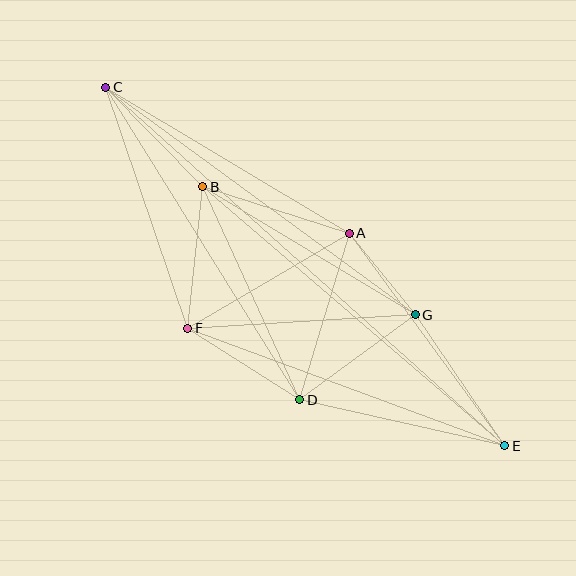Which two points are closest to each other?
Points A and G are closest to each other.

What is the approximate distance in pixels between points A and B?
The distance between A and B is approximately 154 pixels.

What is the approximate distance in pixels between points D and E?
The distance between D and E is approximately 210 pixels.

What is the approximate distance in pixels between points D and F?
The distance between D and F is approximately 132 pixels.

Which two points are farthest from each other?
Points C and E are farthest from each other.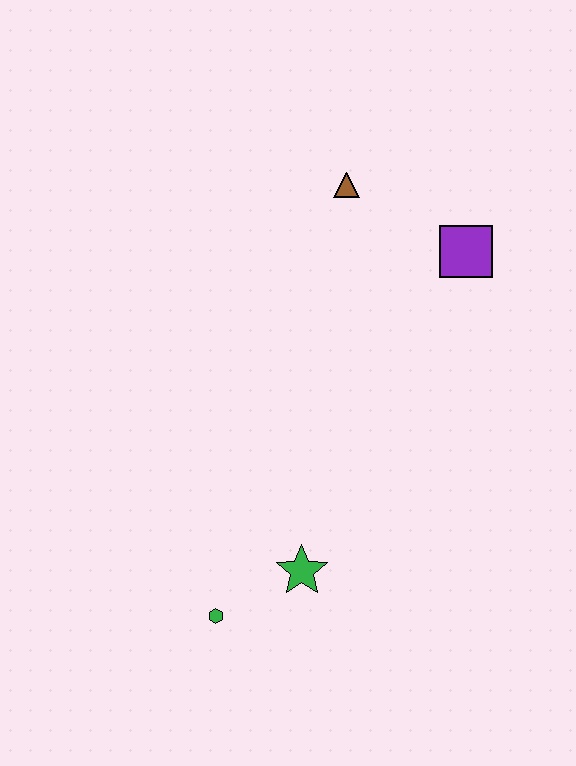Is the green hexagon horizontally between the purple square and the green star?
No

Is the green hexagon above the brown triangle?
No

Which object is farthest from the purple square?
The green hexagon is farthest from the purple square.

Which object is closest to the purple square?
The brown triangle is closest to the purple square.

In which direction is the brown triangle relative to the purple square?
The brown triangle is to the left of the purple square.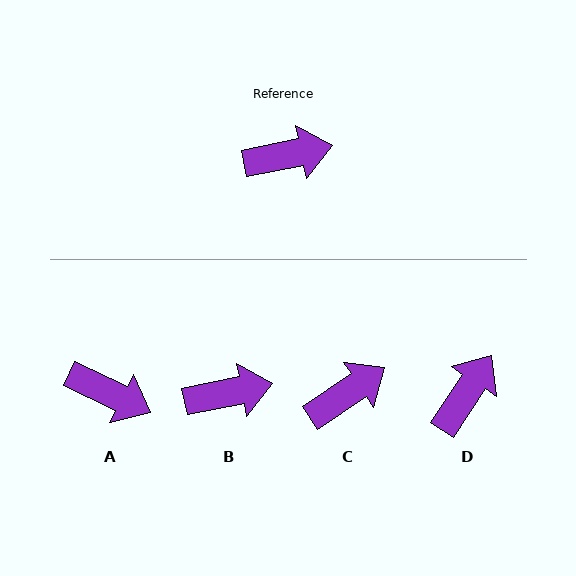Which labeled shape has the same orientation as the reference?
B.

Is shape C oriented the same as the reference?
No, it is off by about 23 degrees.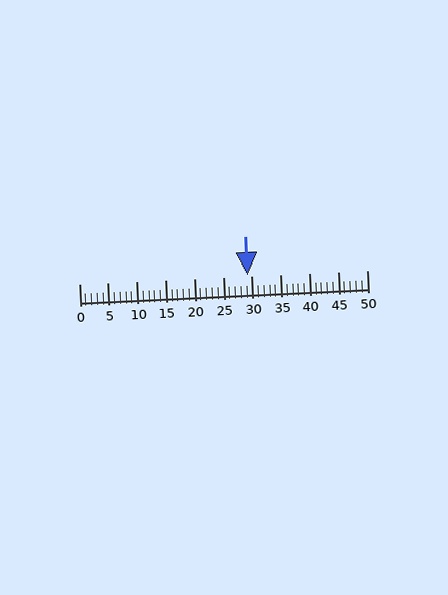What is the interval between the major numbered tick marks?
The major tick marks are spaced 5 units apart.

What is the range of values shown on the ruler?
The ruler shows values from 0 to 50.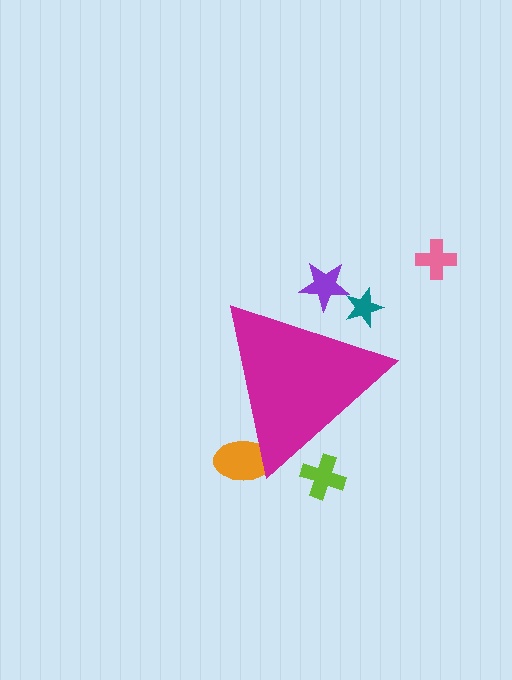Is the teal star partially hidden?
Yes, the teal star is partially hidden behind the magenta triangle.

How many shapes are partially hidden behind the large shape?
4 shapes are partially hidden.